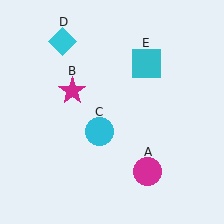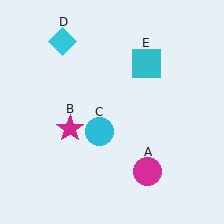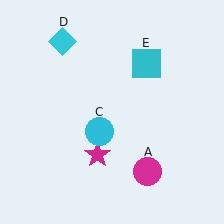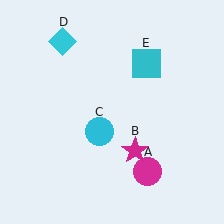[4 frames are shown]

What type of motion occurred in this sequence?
The magenta star (object B) rotated counterclockwise around the center of the scene.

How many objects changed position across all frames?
1 object changed position: magenta star (object B).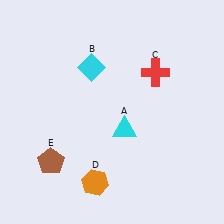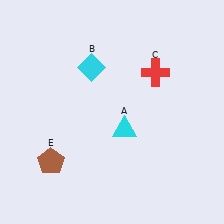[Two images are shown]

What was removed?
The orange hexagon (D) was removed in Image 2.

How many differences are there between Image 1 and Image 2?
There is 1 difference between the two images.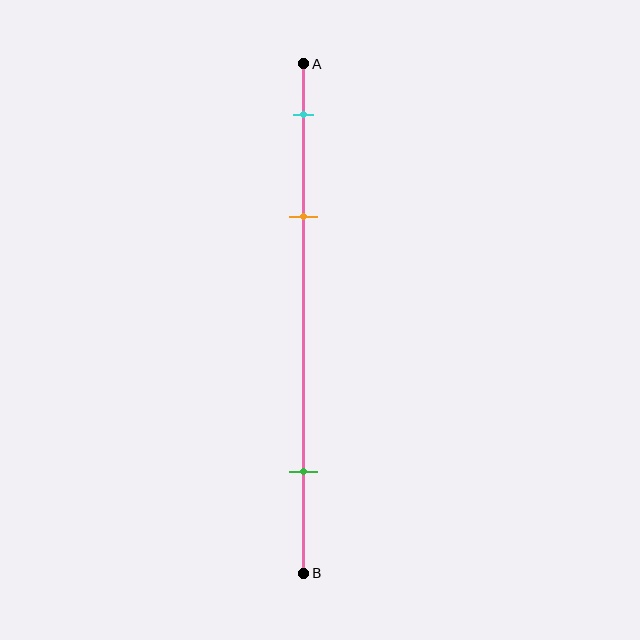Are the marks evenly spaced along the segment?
No, the marks are not evenly spaced.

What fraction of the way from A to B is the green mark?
The green mark is approximately 80% (0.8) of the way from A to B.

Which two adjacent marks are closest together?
The cyan and orange marks are the closest adjacent pair.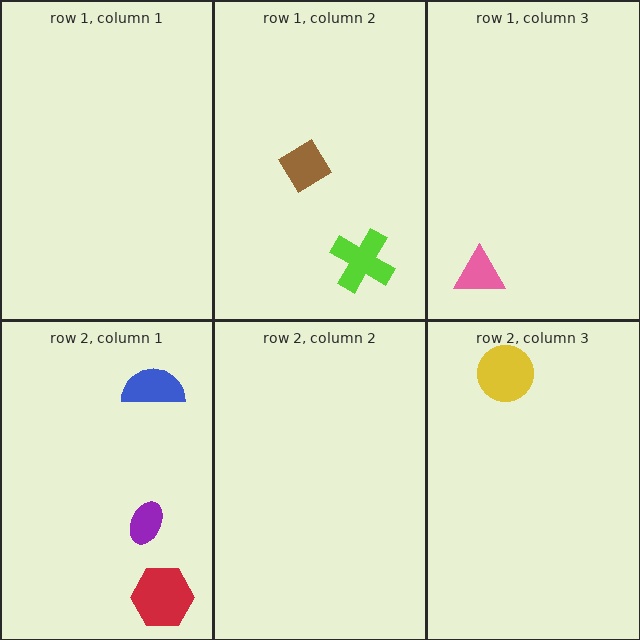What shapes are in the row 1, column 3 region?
The pink triangle.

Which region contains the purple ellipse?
The row 2, column 1 region.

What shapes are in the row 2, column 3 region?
The yellow circle.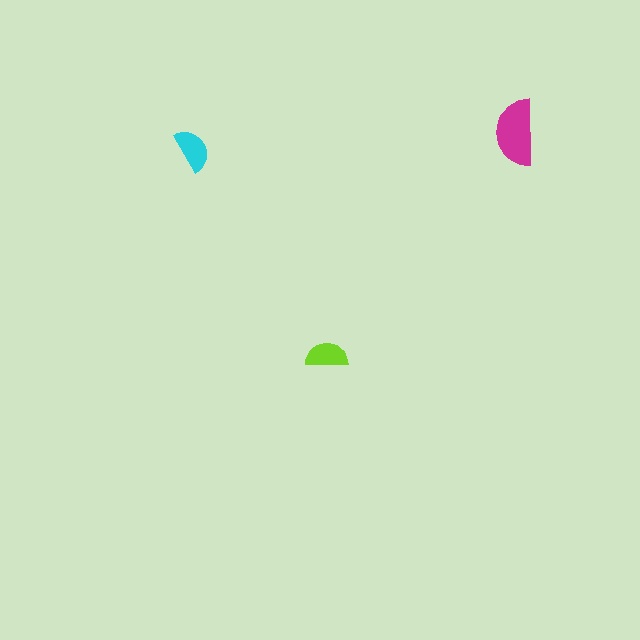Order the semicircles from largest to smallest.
the magenta one, the cyan one, the lime one.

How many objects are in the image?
There are 3 objects in the image.